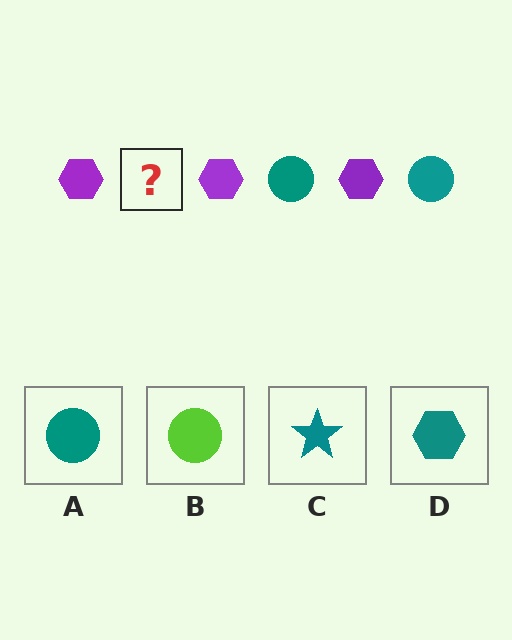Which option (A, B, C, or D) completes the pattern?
A.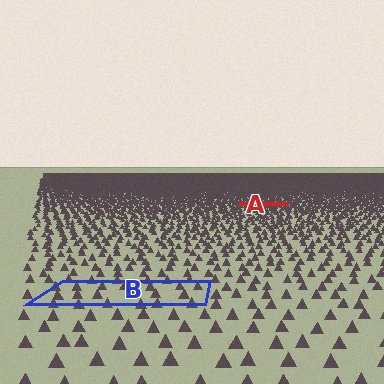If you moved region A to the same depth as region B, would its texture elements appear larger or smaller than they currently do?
They would appear larger. At a closer depth, the same texture elements are projected at a bigger on-screen size.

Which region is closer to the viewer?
Region B is closer. The texture elements there are larger and more spread out.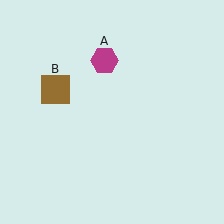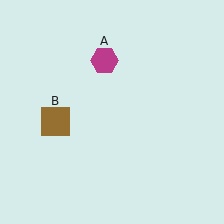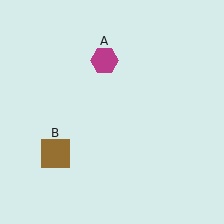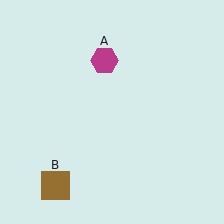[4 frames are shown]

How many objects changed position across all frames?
1 object changed position: brown square (object B).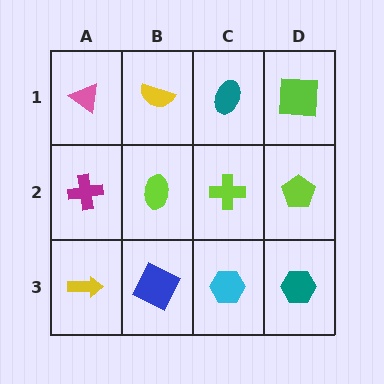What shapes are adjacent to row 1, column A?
A magenta cross (row 2, column A), a yellow semicircle (row 1, column B).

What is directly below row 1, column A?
A magenta cross.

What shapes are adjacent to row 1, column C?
A lime cross (row 2, column C), a yellow semicircle (row 1, column B), a lime square (row 1, column D).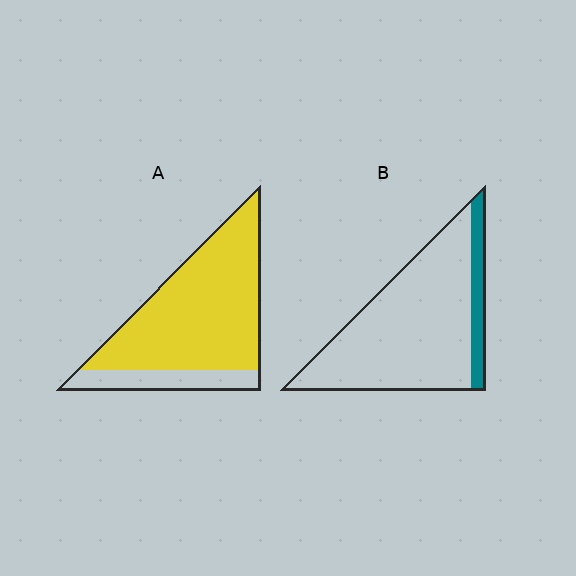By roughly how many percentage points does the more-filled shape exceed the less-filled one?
By roughly 65 percentage points (A over B).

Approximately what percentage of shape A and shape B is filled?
A is approximately 80% and B is approximately 15%.